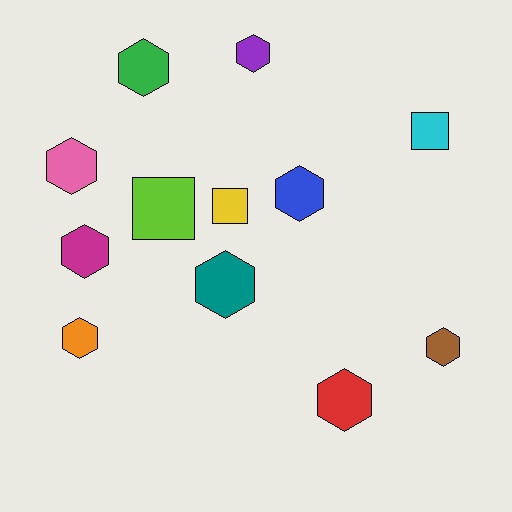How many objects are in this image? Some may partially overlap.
There are 12 objects.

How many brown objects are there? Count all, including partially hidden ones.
There is 1 brown object.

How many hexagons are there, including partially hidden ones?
There are 9 hexagons.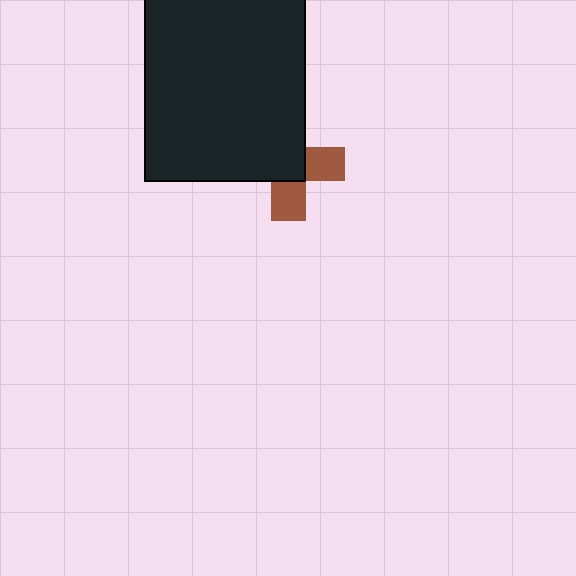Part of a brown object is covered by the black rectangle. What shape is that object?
It is a cross.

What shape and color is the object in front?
The object in front is a black rectangle.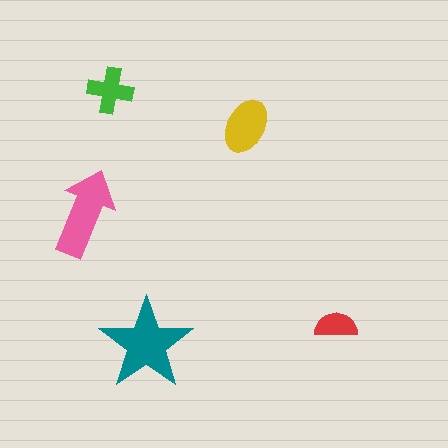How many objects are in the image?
There are 5 objects in the image.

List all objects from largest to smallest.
The teal star, the pink arrow, the yellow ellipse, the green cross, the red semicircle.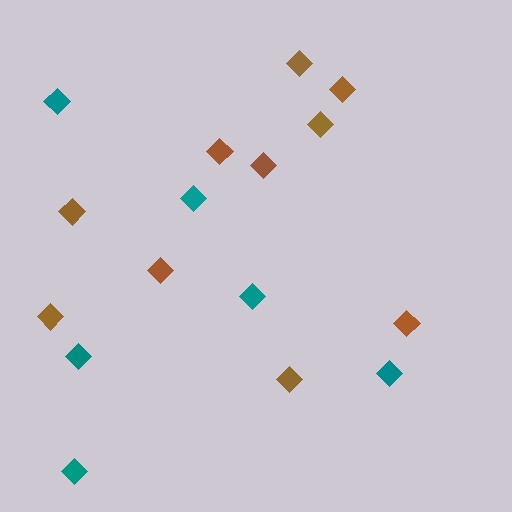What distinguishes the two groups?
There are 2 groups: one group of brown diamonds (10) and one group of teal diamonds (6).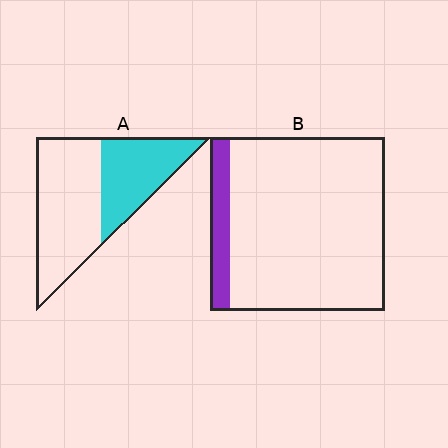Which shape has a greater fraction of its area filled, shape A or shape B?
Shape A.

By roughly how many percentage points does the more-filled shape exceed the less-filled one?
By roughly 30 percentage points (A over B).